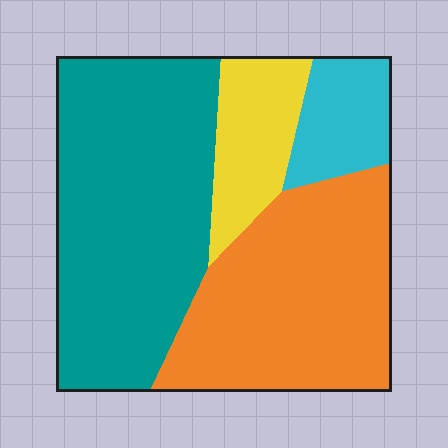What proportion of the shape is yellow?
Yellow covers 12% of the shape.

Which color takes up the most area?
Teal, at roughly 45%.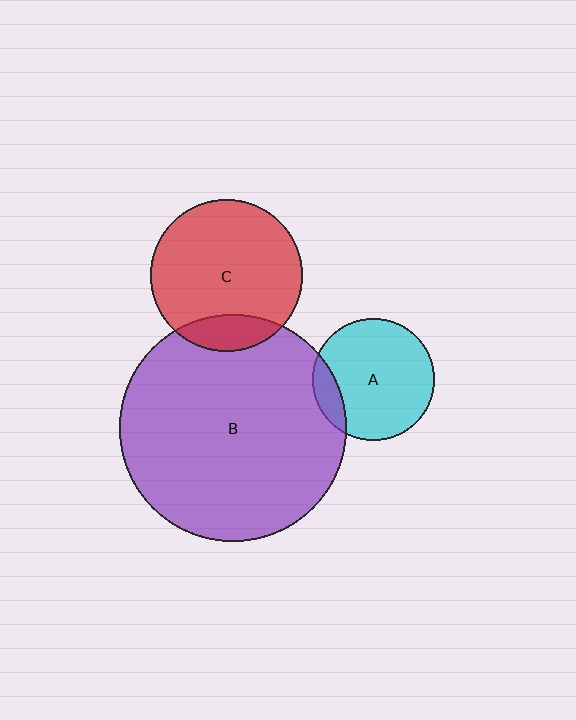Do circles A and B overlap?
Yes.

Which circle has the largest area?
Circle B (purple).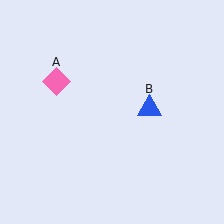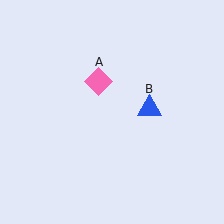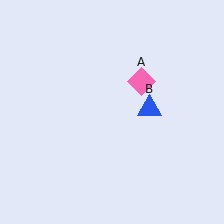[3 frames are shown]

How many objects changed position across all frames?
1 object changed position: pink diamond (object A).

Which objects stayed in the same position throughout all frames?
Blue triangle (object B) remained stationary.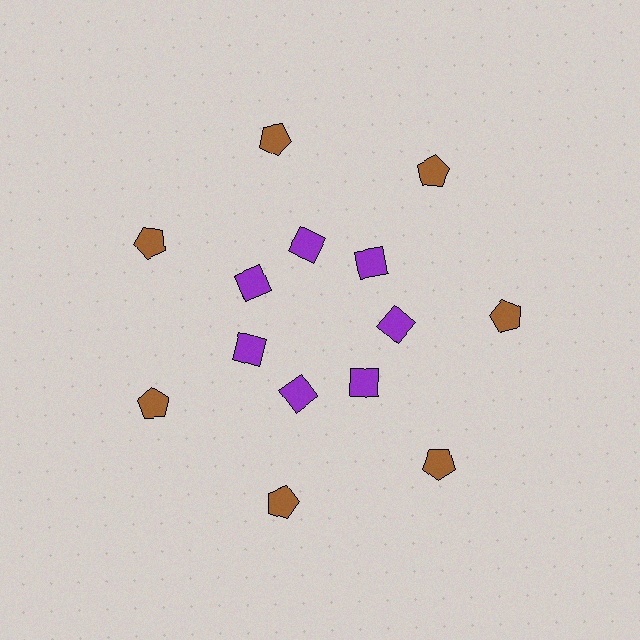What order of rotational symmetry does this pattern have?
This pattern has 7-fold rotational symmetry.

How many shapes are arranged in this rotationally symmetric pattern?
There are 14 shapes, arranged in 7 groups of 2.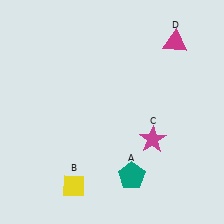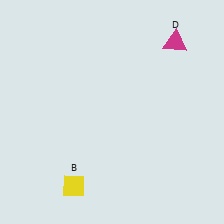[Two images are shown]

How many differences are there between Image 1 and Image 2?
There are 2 differences between the two images.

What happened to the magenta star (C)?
The magenta star (C) was removed in Image 2. It was in the bottom-right area of Image 1.